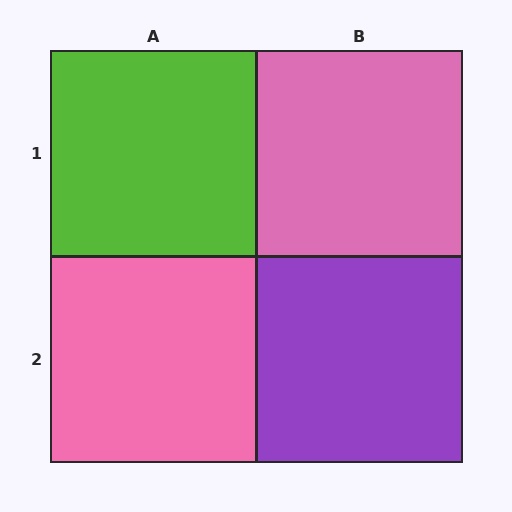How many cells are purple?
1 cell is purple.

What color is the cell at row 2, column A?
Pink.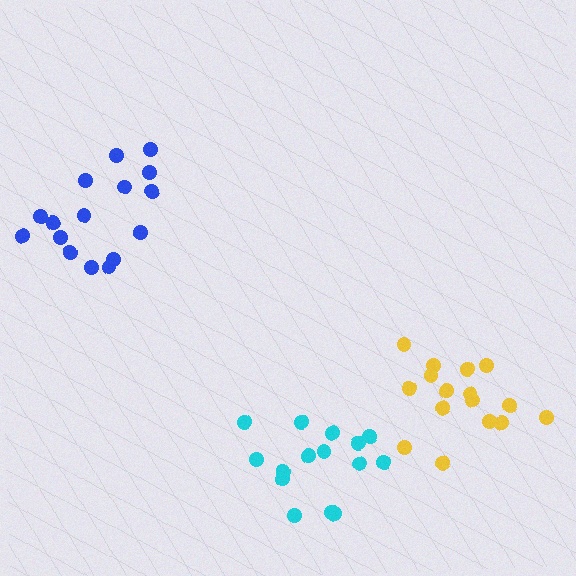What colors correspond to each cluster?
The clusters are colored: yellow, blue, cyan.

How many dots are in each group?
Group 1: 16 dots, Group 2: 16 dots, Group 3: 15 dots (47 total).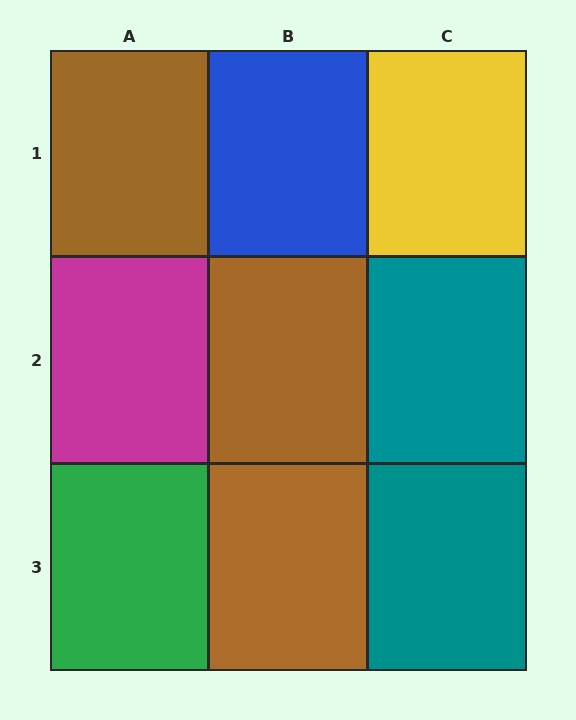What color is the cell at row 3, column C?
Teal.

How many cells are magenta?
1 cell is magenta.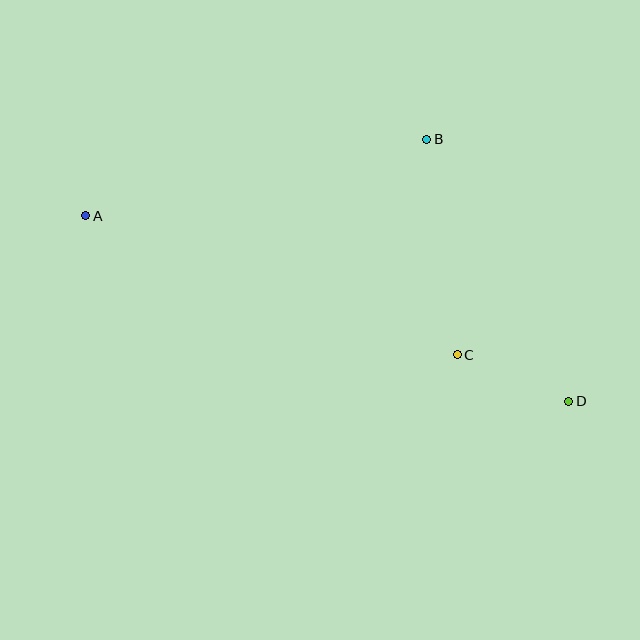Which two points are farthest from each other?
Points A and D are farthest from each other.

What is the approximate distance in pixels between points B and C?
The distance between B and C is approximately 218 pixels.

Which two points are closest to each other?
Points C and D are closest to each other.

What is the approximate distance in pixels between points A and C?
The distance between A and C is approximately 397 pixels.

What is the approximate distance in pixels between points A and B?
The distance between A and B is approximately 350 pixels.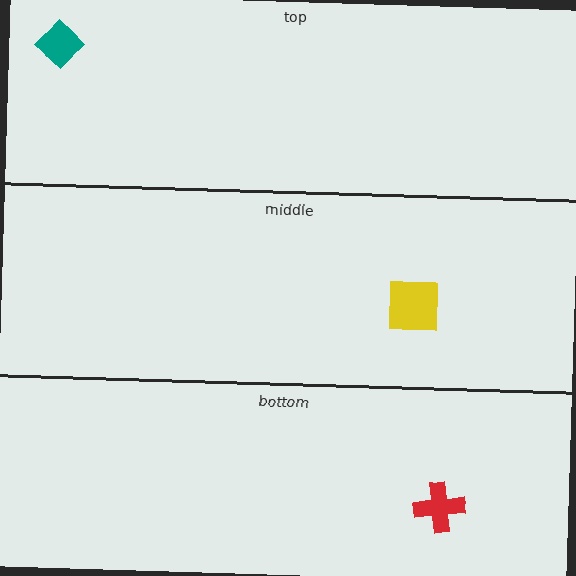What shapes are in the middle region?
The yellow square.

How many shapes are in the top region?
1.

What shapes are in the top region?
The teal diamond.